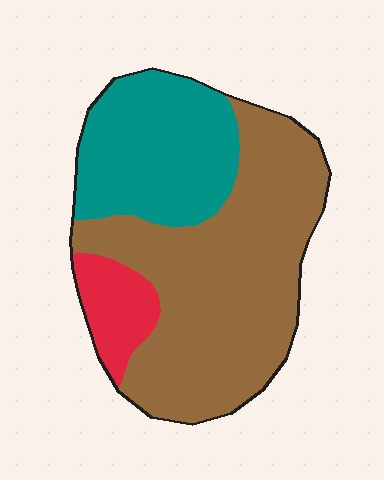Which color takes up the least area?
Red, at roughly 10%.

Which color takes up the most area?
Brown, at roughly 60%.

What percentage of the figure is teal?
Teal takes up about one third (1/3) of the figure.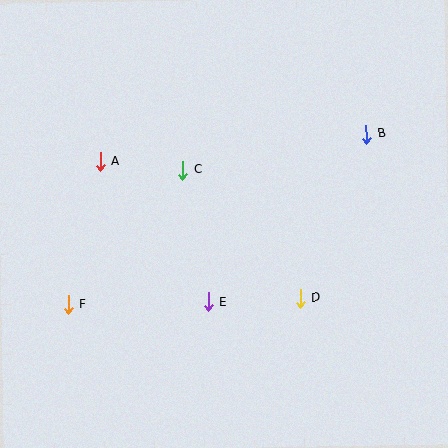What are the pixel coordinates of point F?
Point F is at (69, 304).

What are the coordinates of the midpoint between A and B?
The midpoint between A and B is at (233, 147).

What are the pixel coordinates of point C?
Point C is at (183, 170).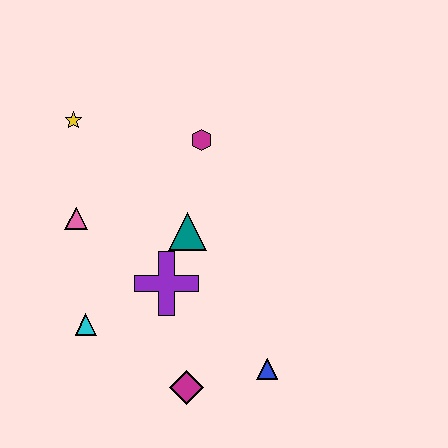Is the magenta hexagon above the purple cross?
Yes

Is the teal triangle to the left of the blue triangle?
Yes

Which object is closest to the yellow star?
The pink triangle is closest to the yellow star.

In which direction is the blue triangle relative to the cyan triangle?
The blue triangle is to the right of the cyan triangle.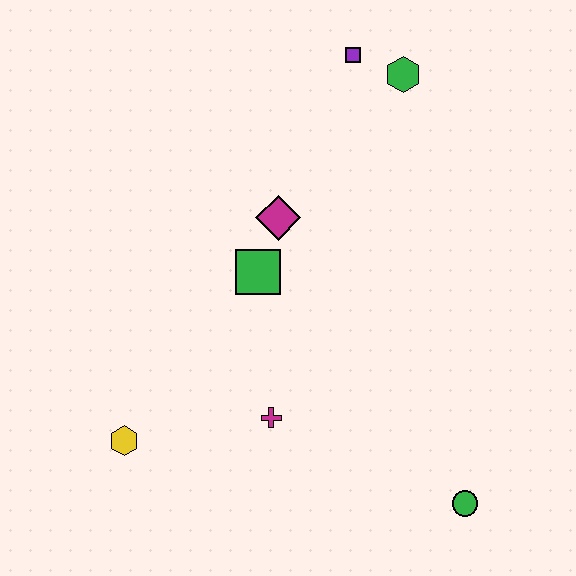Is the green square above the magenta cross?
Yes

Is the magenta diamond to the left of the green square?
No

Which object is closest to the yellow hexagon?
The magenta cross is closest to the yellow hexagon.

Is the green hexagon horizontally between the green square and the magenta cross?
No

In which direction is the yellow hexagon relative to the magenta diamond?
The yellow hexagon is below the magenta diamond.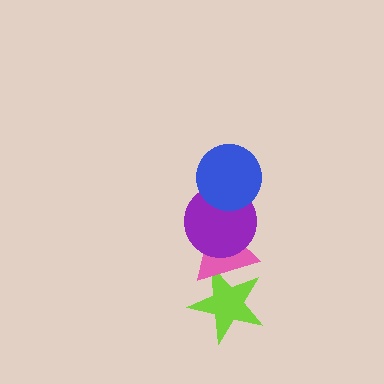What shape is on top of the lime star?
The pink triangle is on top of the lime star.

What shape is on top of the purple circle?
The blue circle is on top of the purple circle.